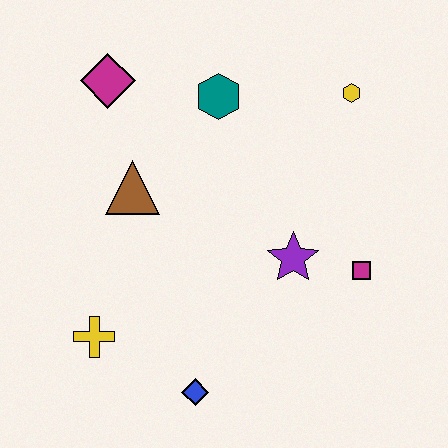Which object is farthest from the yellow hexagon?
The yellow cross is farthest from the yellow hexagon.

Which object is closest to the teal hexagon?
The magenta diamond is closest to the teal hexagon.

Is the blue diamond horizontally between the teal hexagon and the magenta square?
No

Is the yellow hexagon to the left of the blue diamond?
No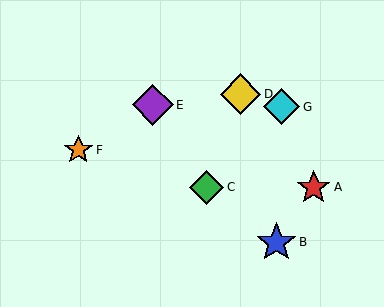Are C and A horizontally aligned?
Yes, both are at y≈187.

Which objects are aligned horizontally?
Objects A, C are aligned horizontally.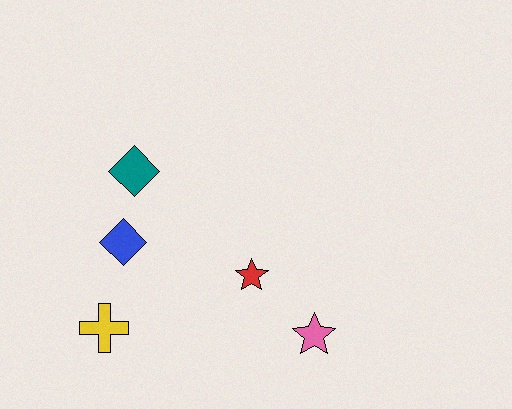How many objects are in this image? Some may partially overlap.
There are 5 objects.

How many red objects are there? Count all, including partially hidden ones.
There is 1 red object.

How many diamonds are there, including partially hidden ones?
There are 2 diamonds.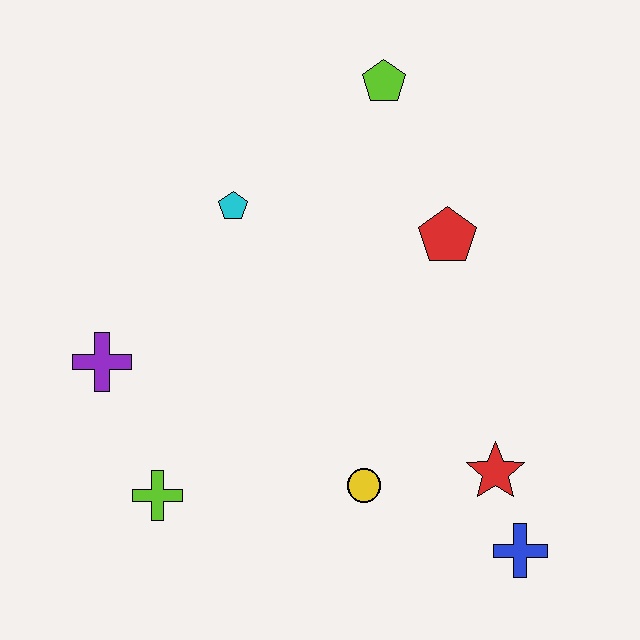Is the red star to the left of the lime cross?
No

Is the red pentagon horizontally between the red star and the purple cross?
Yes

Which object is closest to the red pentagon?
The lime pentagon is closest to the red pentagon.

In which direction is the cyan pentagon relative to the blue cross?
The cyan pentagon is above the blue cross.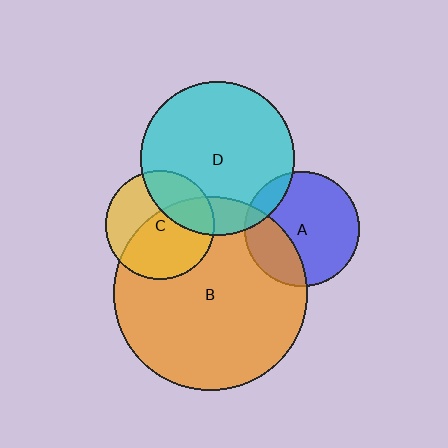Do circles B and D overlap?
Yes.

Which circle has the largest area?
Circle B (orange).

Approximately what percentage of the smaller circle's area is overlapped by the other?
Approximately 15%.